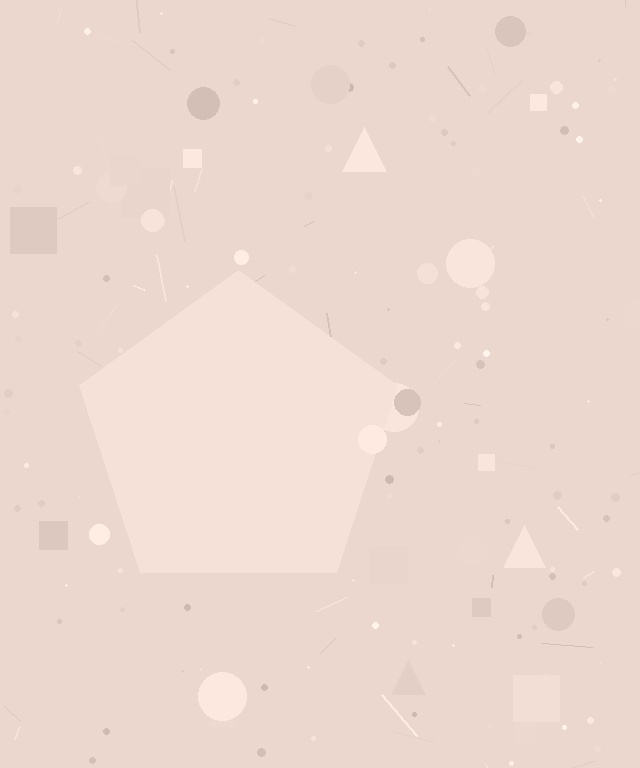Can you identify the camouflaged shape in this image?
The camouflaged shape is a pentagon.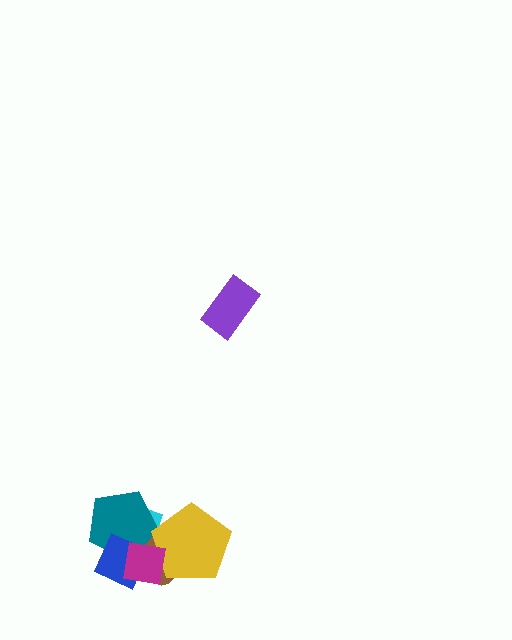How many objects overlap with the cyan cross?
5 objects overlap with the cyan cross.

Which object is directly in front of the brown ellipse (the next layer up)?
The teal pentagon is directly in front of the brown ellipse.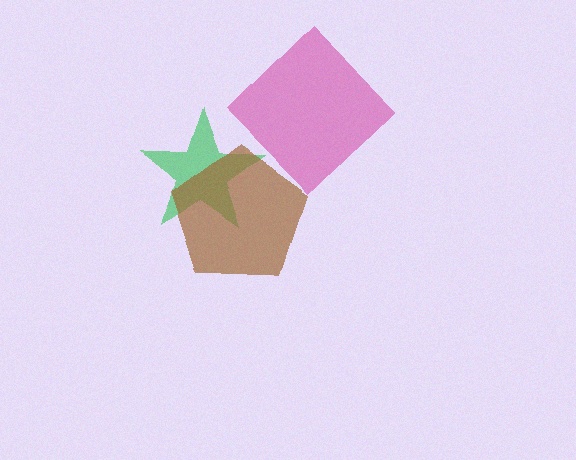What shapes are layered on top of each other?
The layered shapes are: a green star, a brown pentagon, a magenta diamond.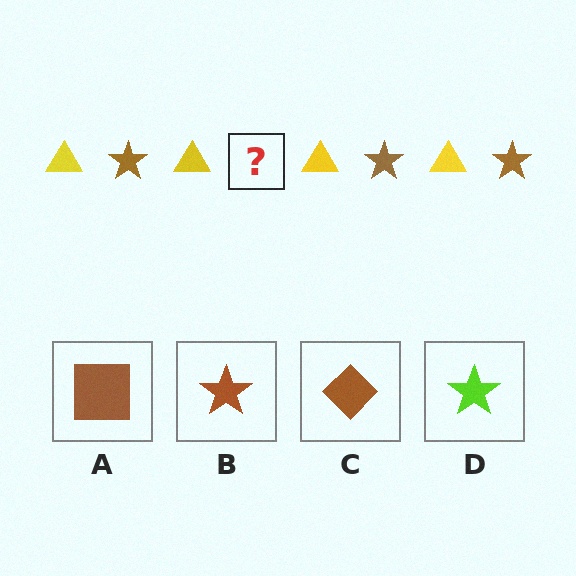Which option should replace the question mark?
Option B.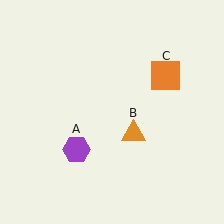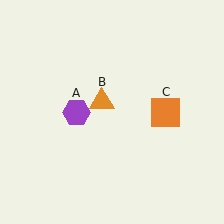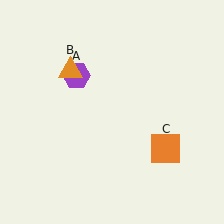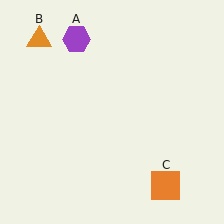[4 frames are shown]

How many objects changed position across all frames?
3 objects changed position: purple hexagon (object A), orange triangle (object B), orange square (object C).